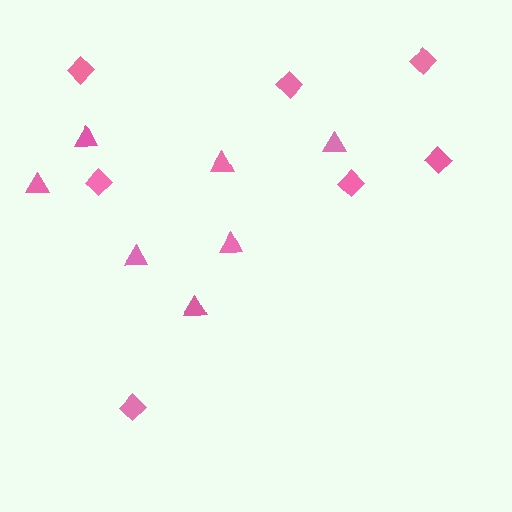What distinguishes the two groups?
There are 2 groups: one group of diamonds (7) and one group of triangles (7).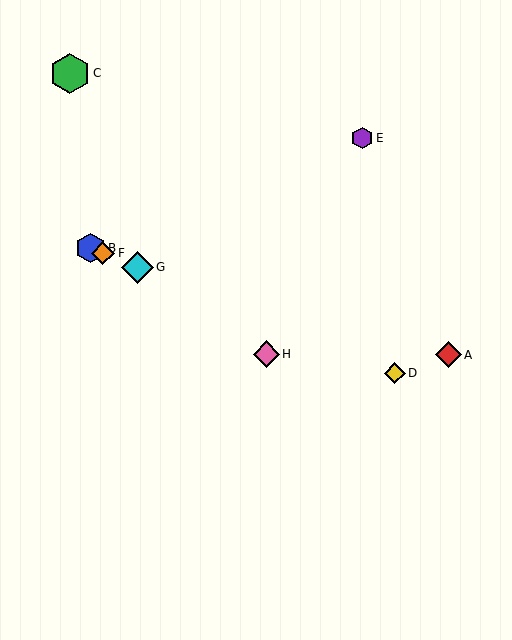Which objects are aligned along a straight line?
Objects B, D, F, G are aligned along a straight line.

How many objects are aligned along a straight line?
4 objects (B, D, F, G) are aligned along a straight line.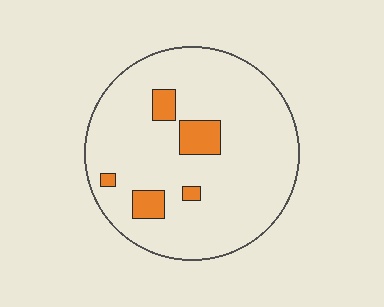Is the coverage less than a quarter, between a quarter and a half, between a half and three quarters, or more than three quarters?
Less than a quarter.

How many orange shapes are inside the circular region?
5.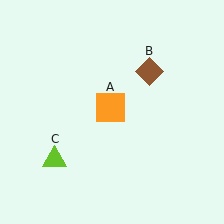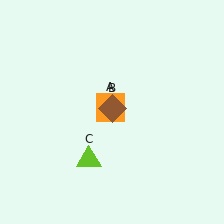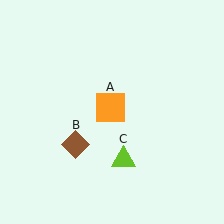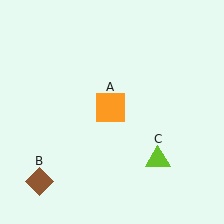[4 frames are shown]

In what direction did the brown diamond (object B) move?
The brown diamond (object B) moved down and to the left.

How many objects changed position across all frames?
2 objects changed position: brown diamond (object B), lime triangle (object C).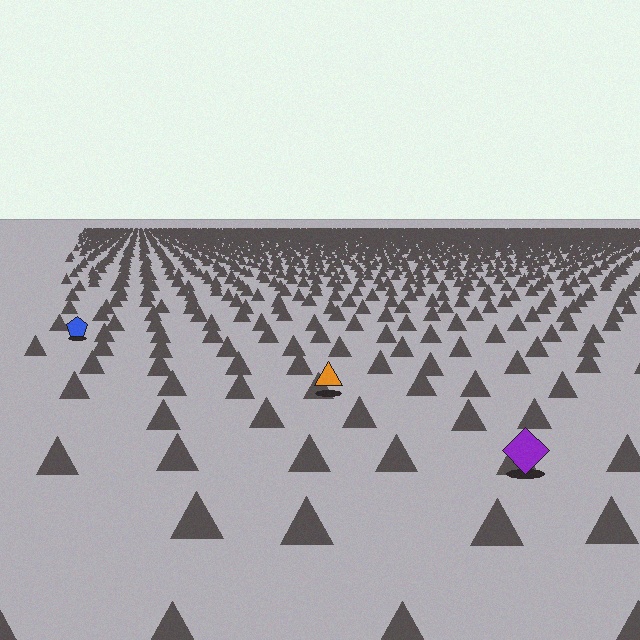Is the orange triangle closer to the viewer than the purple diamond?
No. The purple diamond is closer — you can tell from the texture gradient: the ground texture is coarser near it.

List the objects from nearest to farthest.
From nearest to farthest: the purple diamond, the orange triangle, the blue pentagon.